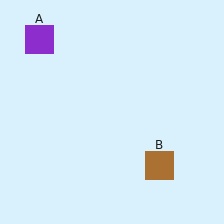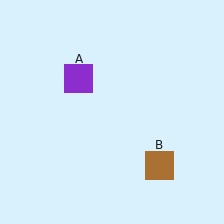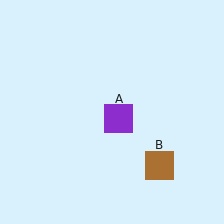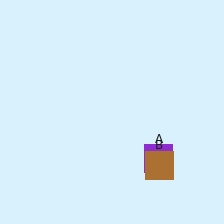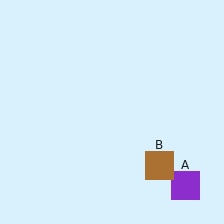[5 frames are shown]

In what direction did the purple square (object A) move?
The purple square (object A) moved down and to the right.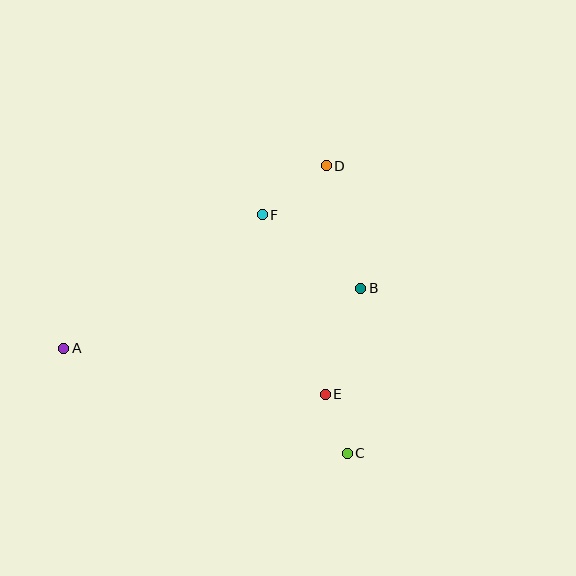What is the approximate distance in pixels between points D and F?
The distance between D and F is approximately 81 pixels.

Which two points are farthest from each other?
Points A and D are farthest from each other.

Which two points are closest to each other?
Points C and E are closest to each other.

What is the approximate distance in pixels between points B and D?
The distance between B and D is approximately 127 pixels.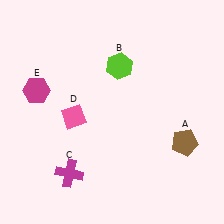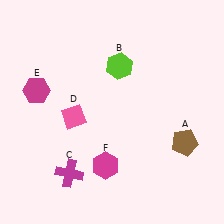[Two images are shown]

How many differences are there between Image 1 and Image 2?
There is 1 difference between the two images.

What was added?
A magenta hexagon (F) was added in Image 2.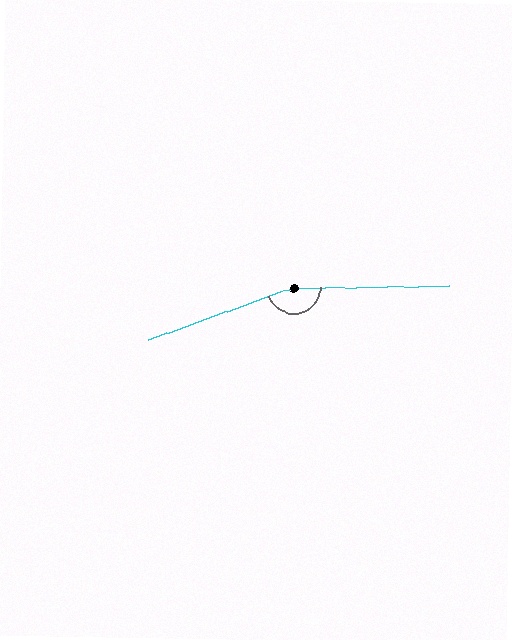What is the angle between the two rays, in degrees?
Approximately 161 degrees.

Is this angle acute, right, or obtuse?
It is obtuse.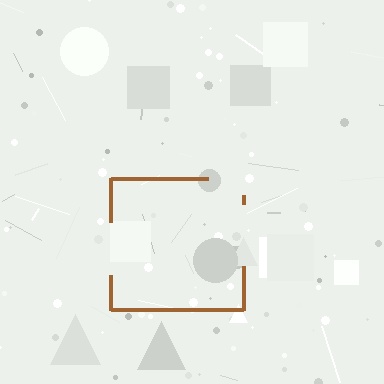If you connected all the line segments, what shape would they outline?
They would outline a square.